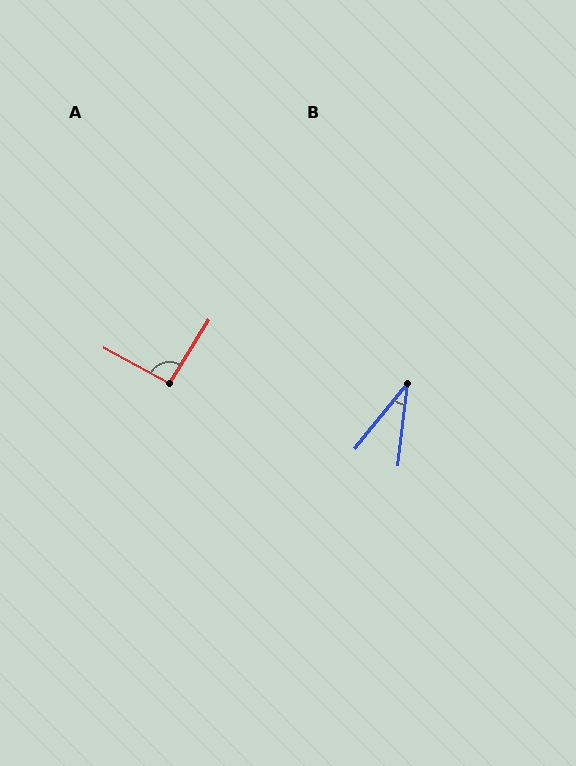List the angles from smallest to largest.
B (32°), A (94°).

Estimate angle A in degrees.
Approximately 94 degrees.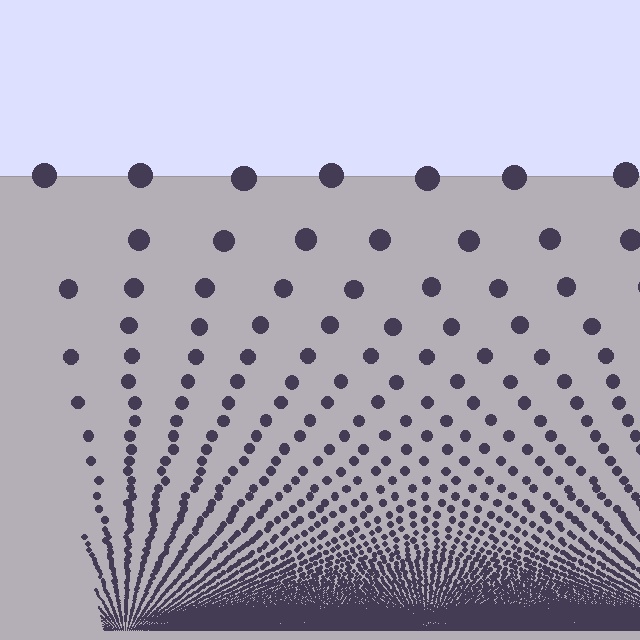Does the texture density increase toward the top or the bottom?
Density increases toward the bottom.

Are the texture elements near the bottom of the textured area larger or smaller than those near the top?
Smaller. The gradient is inverted — elements near the bottom are smaller and denser.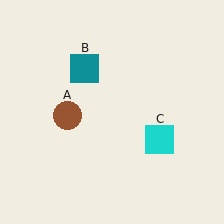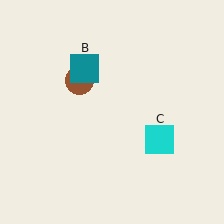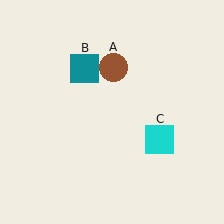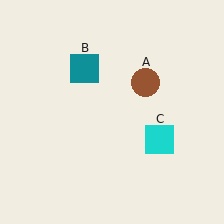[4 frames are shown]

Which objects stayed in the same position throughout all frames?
Teal square (object B) and cyan square (object C) remained stationary.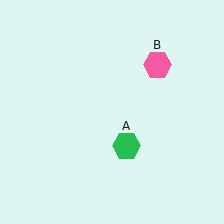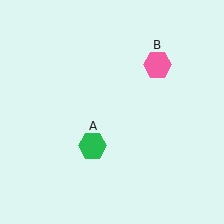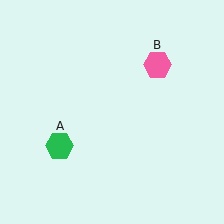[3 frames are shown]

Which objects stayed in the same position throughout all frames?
Pink hexagon (object B) remained stationary.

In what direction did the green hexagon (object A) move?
The green hexagon (object A) moved left.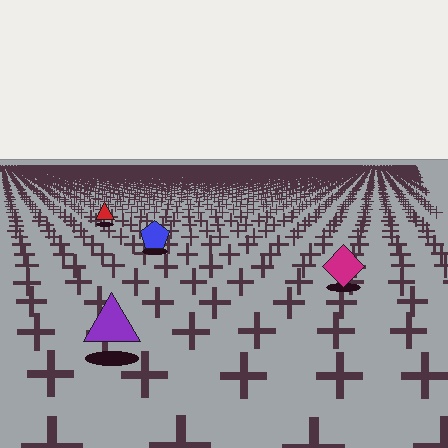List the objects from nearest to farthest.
From nearest to farthest: the purple triangle, the magenta diamond, the blue pentagon, the red triangle.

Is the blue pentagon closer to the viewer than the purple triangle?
No. The purple triangle is closer — you can tell from the texture gradient: the ground texture is coarser near it.